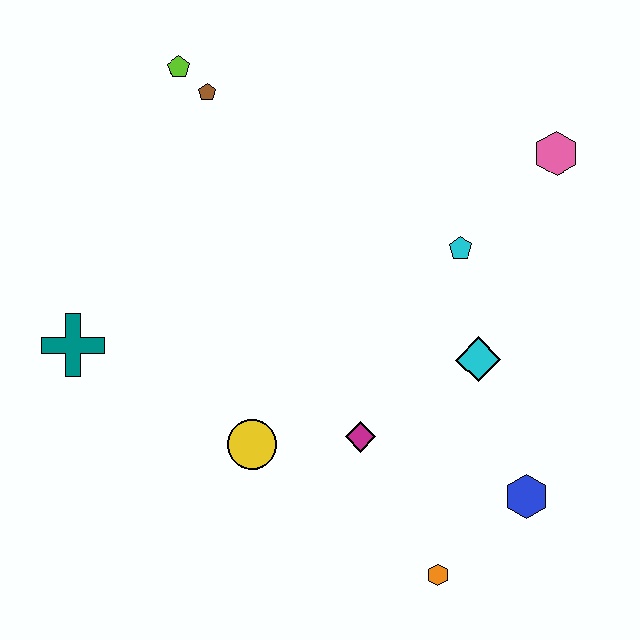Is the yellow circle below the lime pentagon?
Yes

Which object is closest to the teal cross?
The yellow circle is closest to the teal cross.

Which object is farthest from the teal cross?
The pink hexagon is farthest from the teal cross.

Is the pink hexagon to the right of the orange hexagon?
Yes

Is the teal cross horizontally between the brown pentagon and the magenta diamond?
No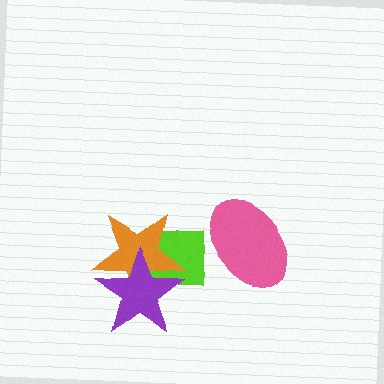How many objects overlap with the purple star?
2 objects overlap with the purple star.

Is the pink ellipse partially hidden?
No, no other shape covers it.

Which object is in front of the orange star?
The purple star is in front of the orange star.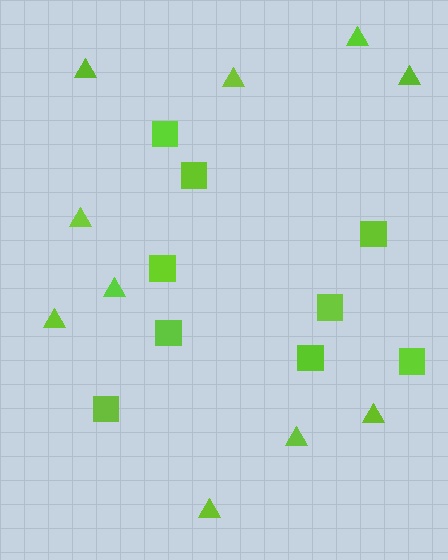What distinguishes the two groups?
There are 2 groups: one group of triangles (10) and one group of squares (9).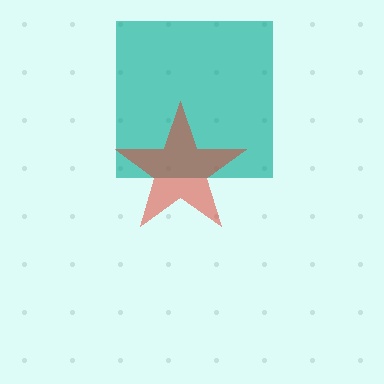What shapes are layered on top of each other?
The layered shapes are: a teal square, a red star.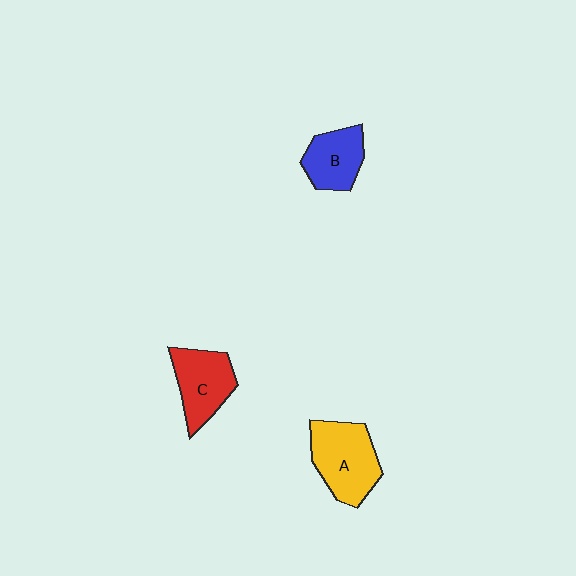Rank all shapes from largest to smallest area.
From largest to smallest: A (yellow), C (red), B (blue).